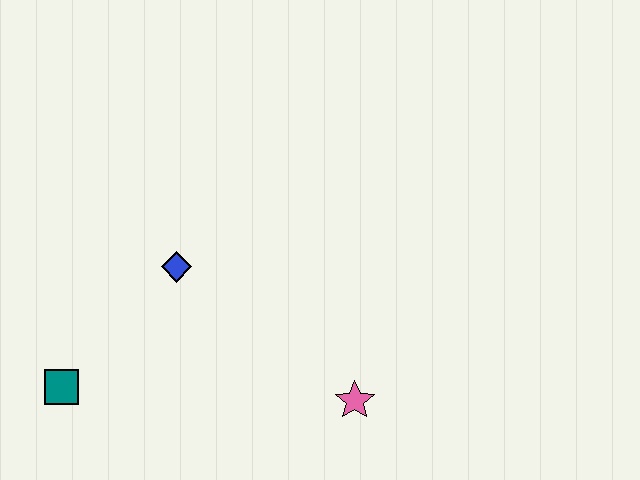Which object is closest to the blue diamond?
The teal square is closest to the blue diamond.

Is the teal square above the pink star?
Yes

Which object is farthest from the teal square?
The pink star is farthest from the teal square.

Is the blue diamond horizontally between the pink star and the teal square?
Yes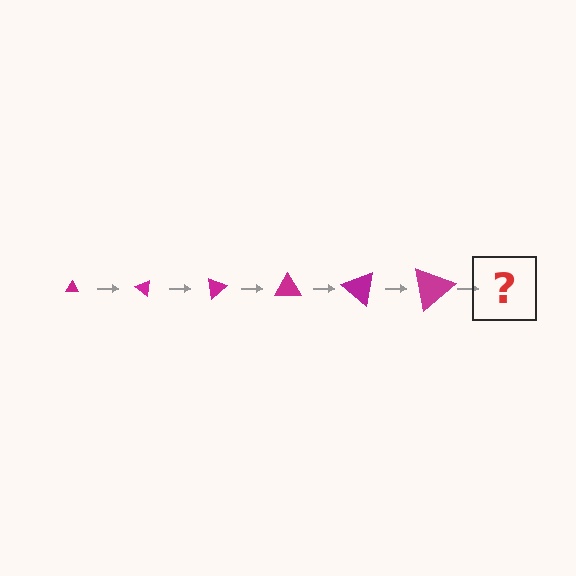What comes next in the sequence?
The next element should be a triangle, larger than the previous one and rotated 240 degrees from the start.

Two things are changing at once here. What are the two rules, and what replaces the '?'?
The two rules are that the triangle grows larger each step and it rotates 40 degrees each step. The '?' should be a triangle, larger than the previous one and rotated 240 degrees from the start.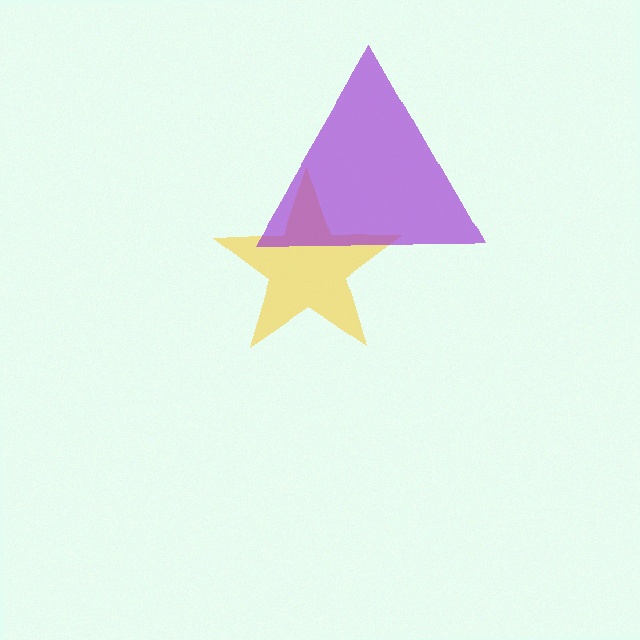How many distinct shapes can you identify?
There are 2 distinct shapes: a yellow star, a purple triangle.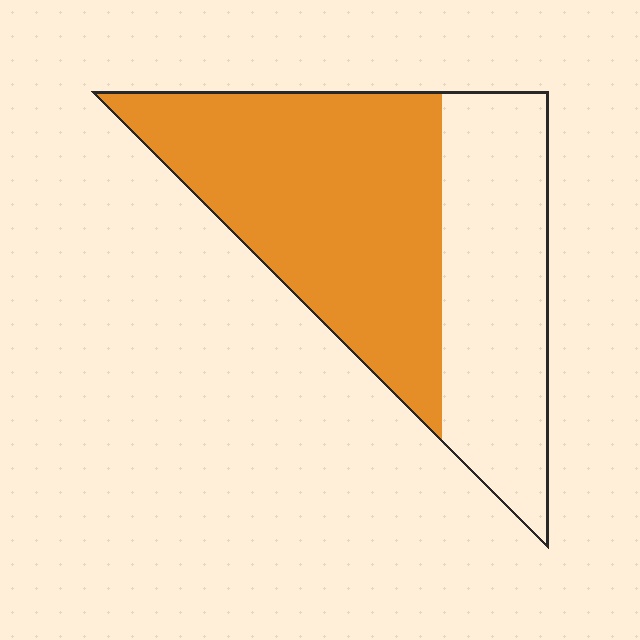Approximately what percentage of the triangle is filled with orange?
Approximately 60%.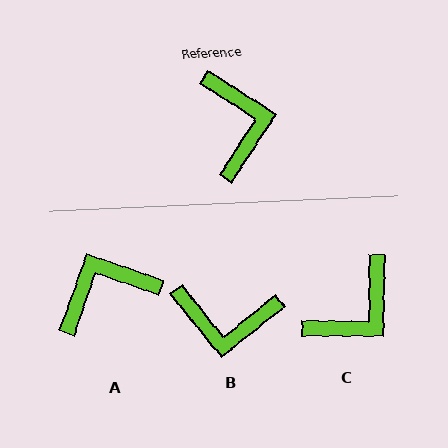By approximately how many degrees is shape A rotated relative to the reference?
Approximately 103 degrees counter-clockwise.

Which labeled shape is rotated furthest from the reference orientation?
B, about 108 degrees away.